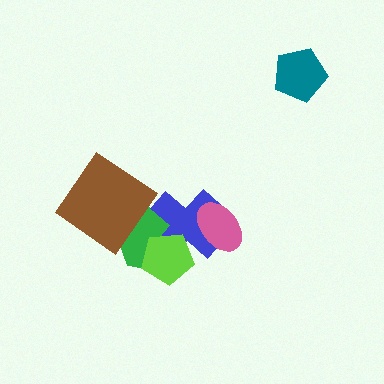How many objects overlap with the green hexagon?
3 objects overlap with the green hexagon.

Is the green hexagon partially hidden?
Yes, it is partially covered by another shape.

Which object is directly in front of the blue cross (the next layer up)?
The pink ellipse is directly in front of the blue cross.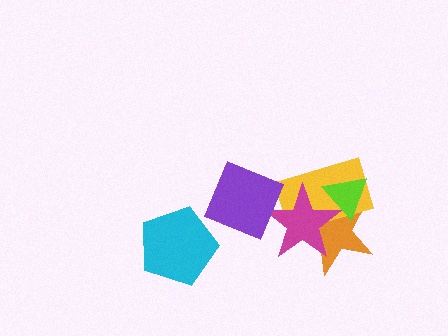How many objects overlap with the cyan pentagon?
0 objects overlap with the cyan pentagon.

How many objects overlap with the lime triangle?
3 objects overlap with the lime triangle.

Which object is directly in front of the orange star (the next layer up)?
The yellow rectangle is directly in front of the orange star.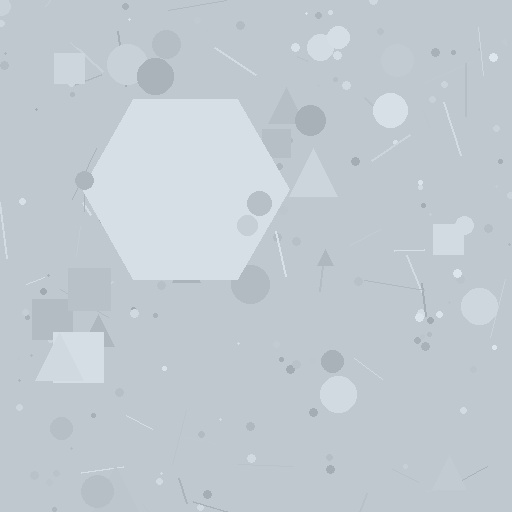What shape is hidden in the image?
A hexagon is hidden in the image.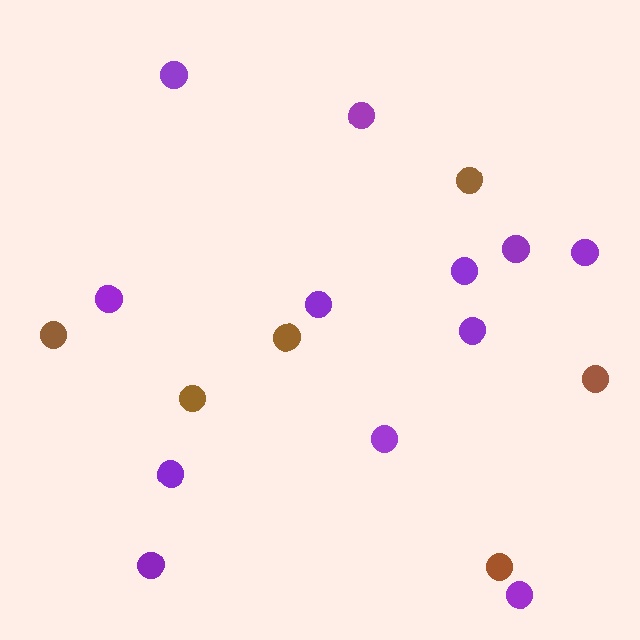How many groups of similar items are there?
There are 2 groups: one group of brown circles (6) and one group of purple circles (12).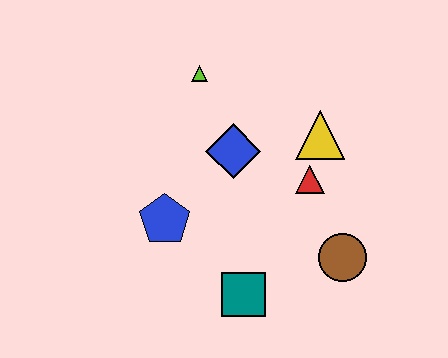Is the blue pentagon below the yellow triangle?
Yes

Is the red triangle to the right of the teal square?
Yes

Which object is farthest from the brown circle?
The lime triangle is farthest from the brown circle.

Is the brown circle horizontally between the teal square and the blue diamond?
No